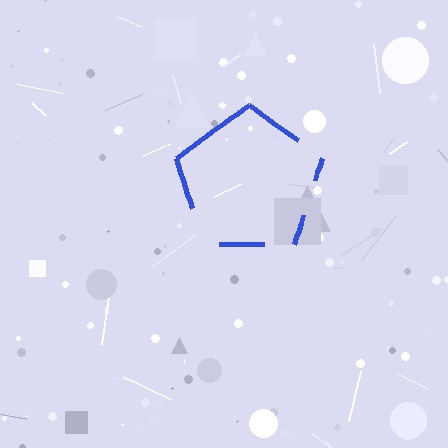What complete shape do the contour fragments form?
The contour fragments form a pentagon.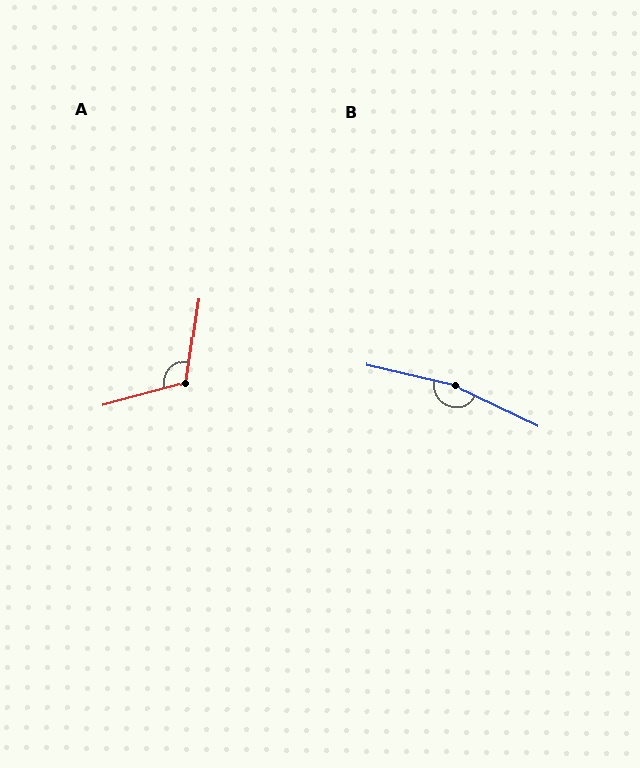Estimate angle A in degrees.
Approximately 114 degrees.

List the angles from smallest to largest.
A (114°), B (167°).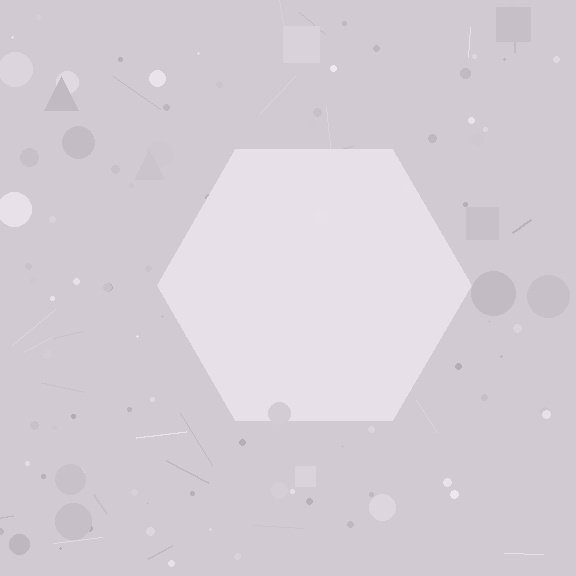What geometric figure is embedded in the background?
A hexagon is embedded in the background.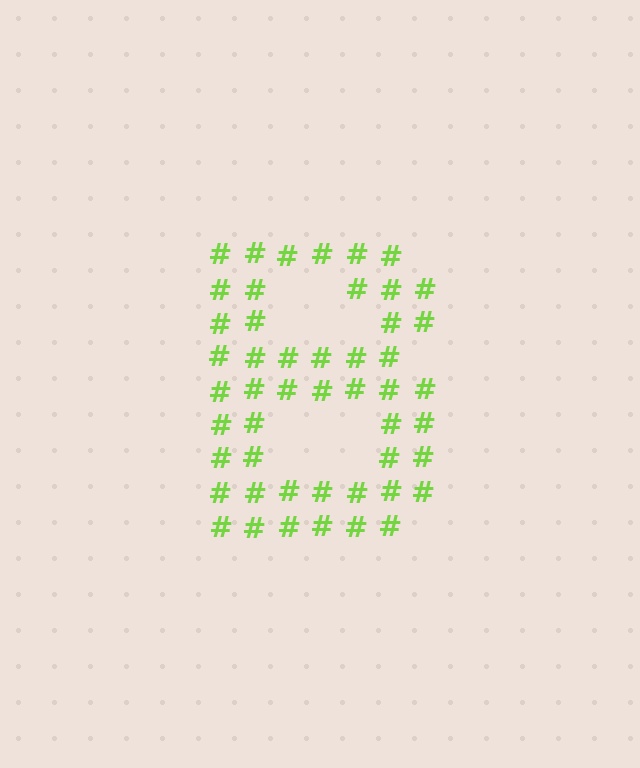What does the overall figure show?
The overall figure shows the letter B.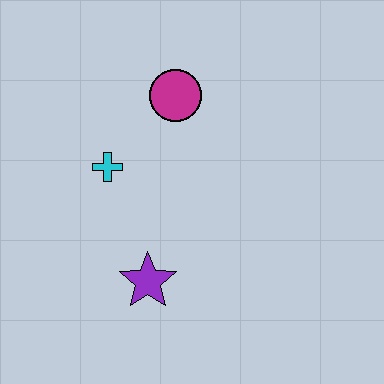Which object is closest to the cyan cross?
The magenta circle is closest to the cyan cross.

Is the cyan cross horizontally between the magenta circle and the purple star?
No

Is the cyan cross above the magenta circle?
No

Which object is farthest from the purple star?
The magenta circle is farthest from the purple star.